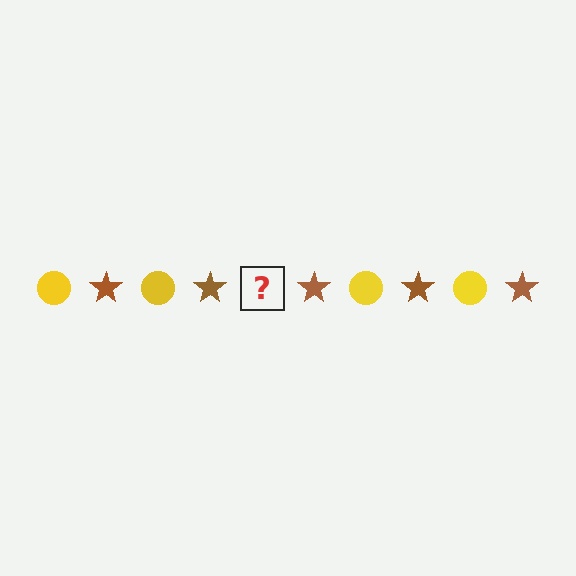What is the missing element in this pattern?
The missing element is a yellow circle.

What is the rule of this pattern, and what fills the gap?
The rule is that the pattern alternates between yellow circle and brown star. The gap should be filled with a yellow circle.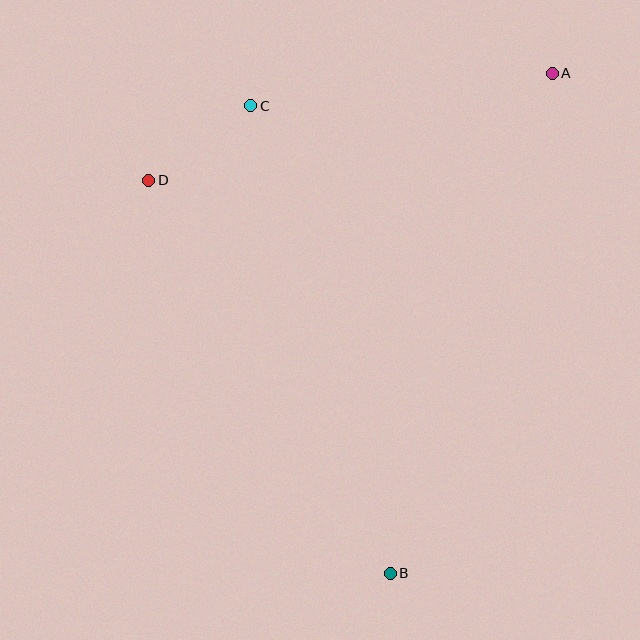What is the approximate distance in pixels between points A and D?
The distance between A and D is approximately 417 pixels.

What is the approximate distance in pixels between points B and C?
The distance between B and C is approximately 488 pixels.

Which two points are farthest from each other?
Points A and B are farthest from each other.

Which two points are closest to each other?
Points C and D are closest to each other.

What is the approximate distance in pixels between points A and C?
The distance between A and C is approximately 303 pixels.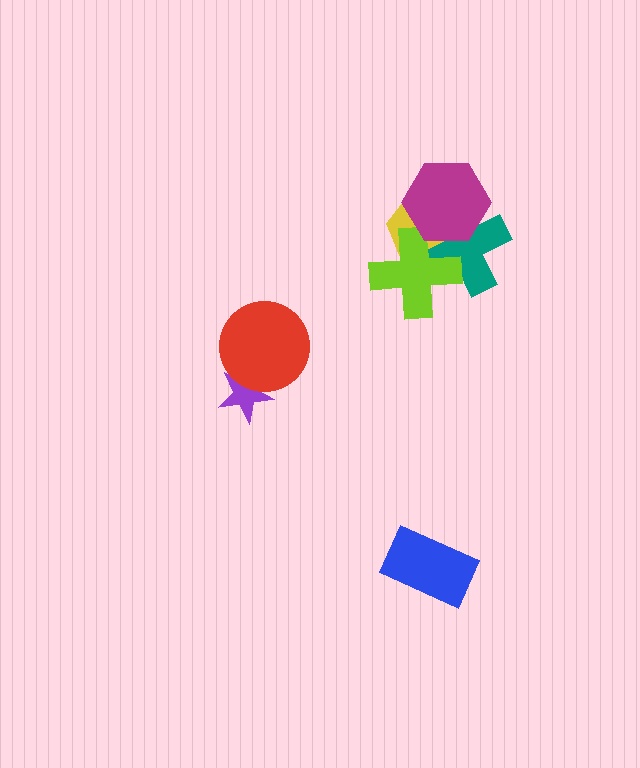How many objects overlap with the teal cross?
3 objects overlap with the teal cross.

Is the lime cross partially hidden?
Yes, it is partially covered by another shape.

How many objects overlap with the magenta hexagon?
3 objects overlap with the magenta hexagon.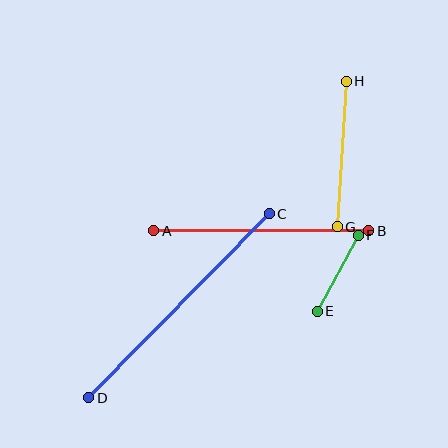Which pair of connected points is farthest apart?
Points C and D are farthest apart.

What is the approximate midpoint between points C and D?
The midpoint is at approximately (179, 306) pixels.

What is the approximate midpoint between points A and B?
The midpoint is at approximately (261, 231) pixels.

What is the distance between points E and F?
The distance is approximately 86 pixels.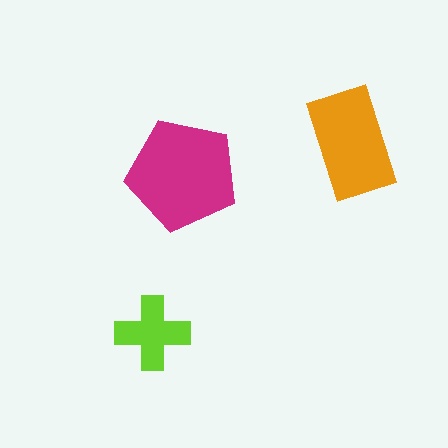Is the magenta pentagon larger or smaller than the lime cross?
Larger.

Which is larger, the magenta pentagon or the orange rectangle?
The magenta pentagon.